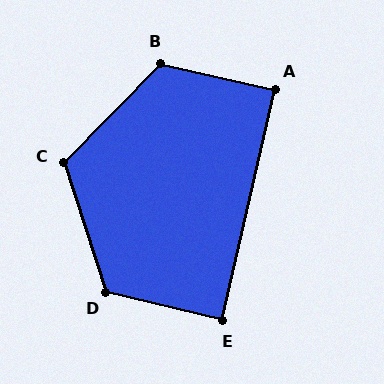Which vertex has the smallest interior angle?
E, at approximately 89 degrees.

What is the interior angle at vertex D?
Approximately 122 degrees (obtuse).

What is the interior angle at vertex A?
Approximately 90 degrees (approximately right).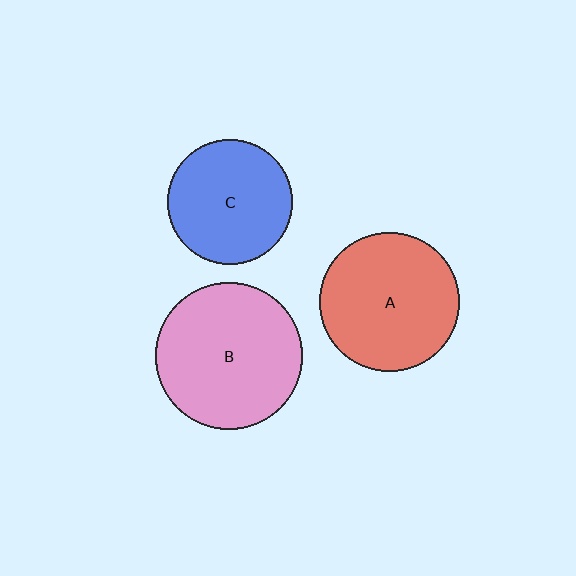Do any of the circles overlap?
No, none of the circles overlap.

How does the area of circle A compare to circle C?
Approximately 1.2 times.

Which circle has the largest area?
Circle B (pink).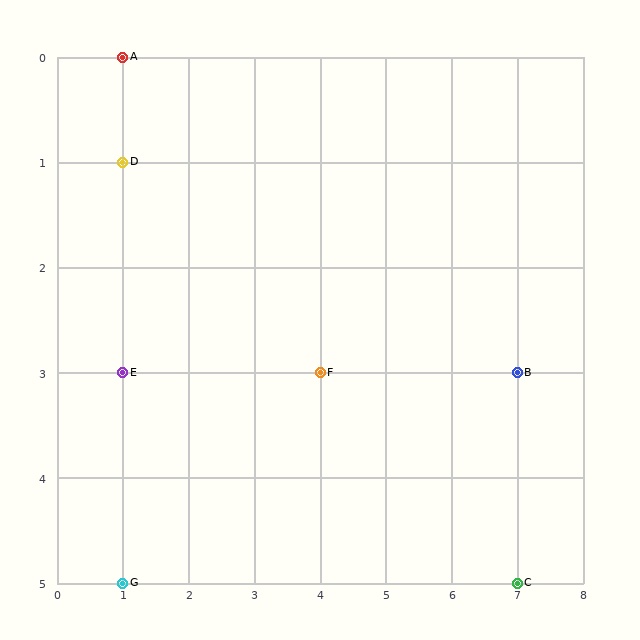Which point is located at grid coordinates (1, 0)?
Point A is at (1, 0).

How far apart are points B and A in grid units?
Points B and A are 6 columns and 3 rows apart (about 6.7 grid units diagonally).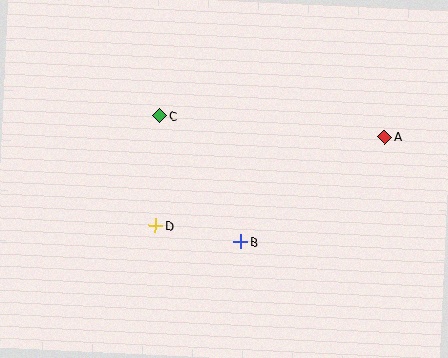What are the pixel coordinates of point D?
Point D is at (155, 226).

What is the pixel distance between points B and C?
The distance between B and C is 150 pixels.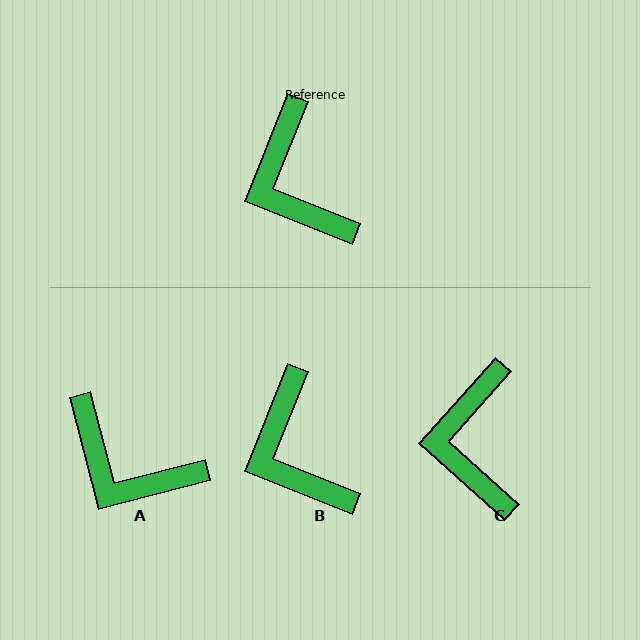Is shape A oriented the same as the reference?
No, it is off by about 36 degrees.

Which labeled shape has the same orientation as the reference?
B.